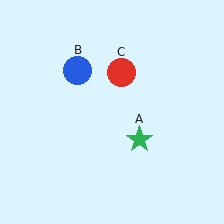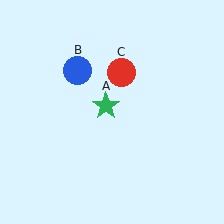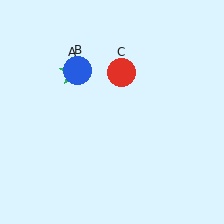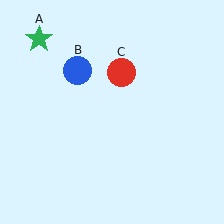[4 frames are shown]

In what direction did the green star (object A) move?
The green star (object A) moved up and to the left.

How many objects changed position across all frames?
1 object changed position: green star (object A).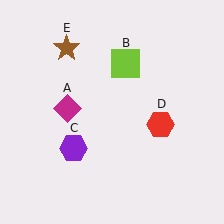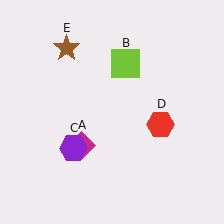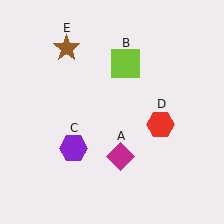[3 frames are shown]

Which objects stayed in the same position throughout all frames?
Lime square (object B) and purple hexagon (object C) and red hexagon (object D) and brown star (object E) remained stationary.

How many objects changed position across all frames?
1 object changed position: magenta diamond (object A).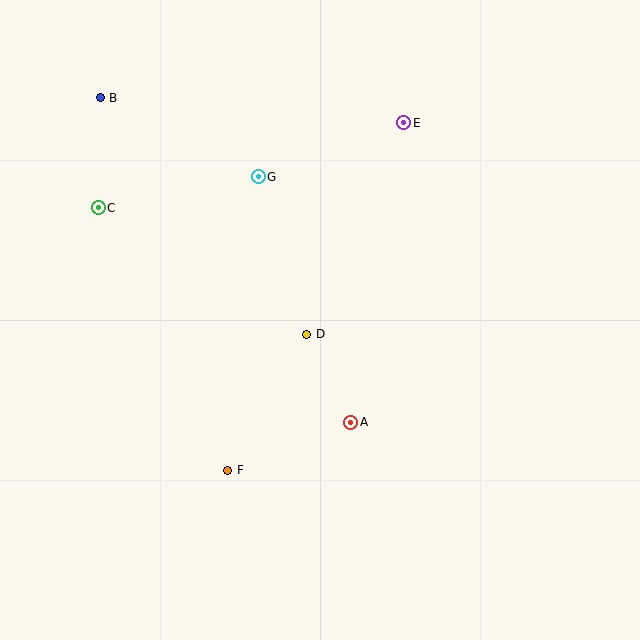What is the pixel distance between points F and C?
The distance between F and C is 293 pixels.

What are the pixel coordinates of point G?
Point G is at (258, 177).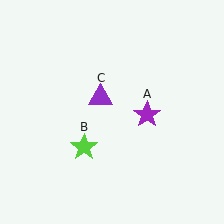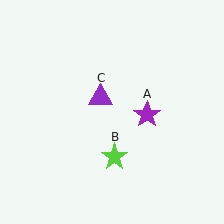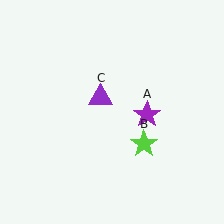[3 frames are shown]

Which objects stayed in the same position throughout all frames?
Purple star (object A) and purple triangle (object C) remained stationary.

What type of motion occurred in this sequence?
The lime star (object B) rotated counterclockwise around the center of the scene.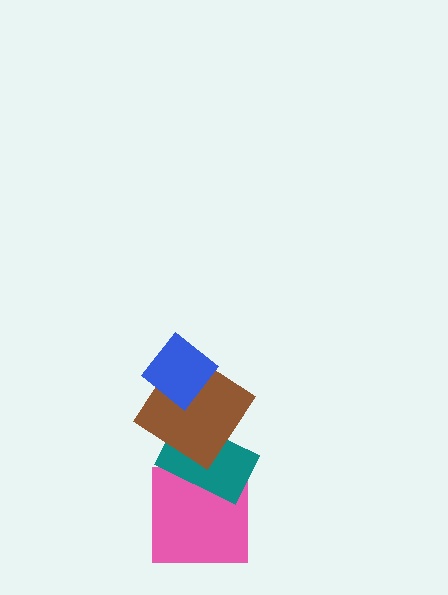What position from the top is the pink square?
The pink square is 4th from the top.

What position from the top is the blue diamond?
The blue diamond is 1st from the top.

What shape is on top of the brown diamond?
The blue diamond is on top of the brown diamond.